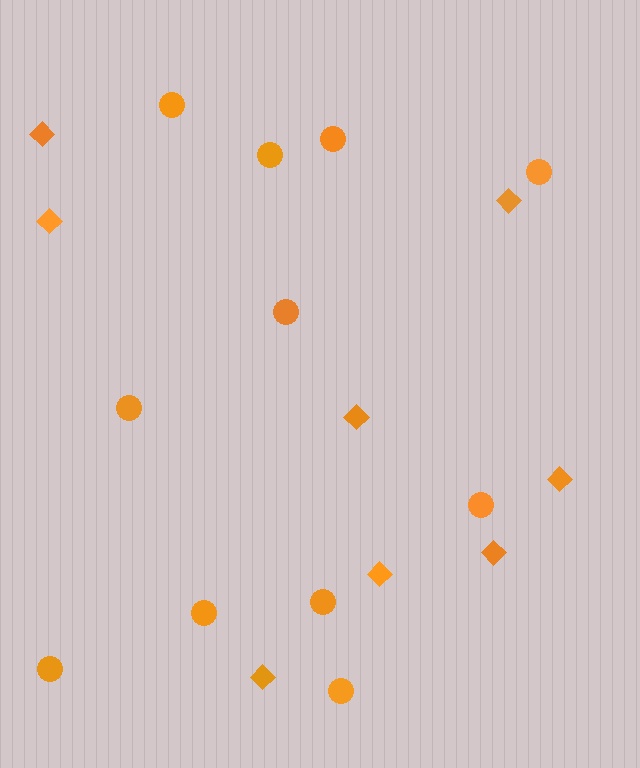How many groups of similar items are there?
There are 2 groups: one group of diamonds (8) and one group of circles (11).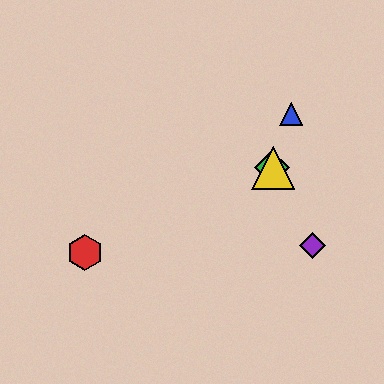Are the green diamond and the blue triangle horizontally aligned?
No, the green diamond is at y≈168 and the blue triangle is at y≈114.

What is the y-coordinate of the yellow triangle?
The yellow triangle is at y≈168.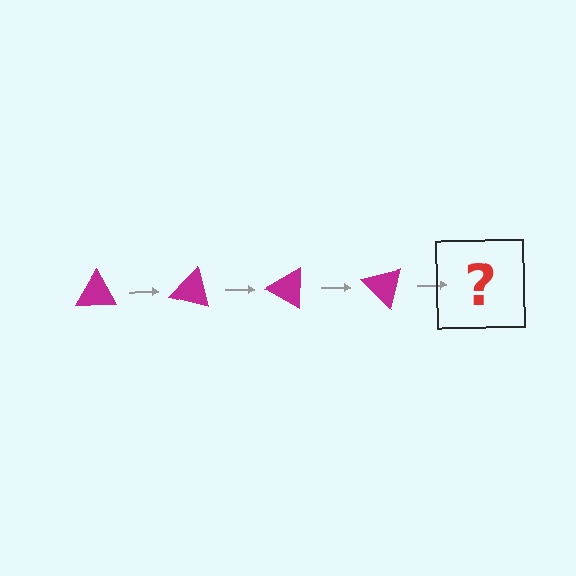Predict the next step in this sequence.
The next step is a magenta triangle rotated 60 degrees.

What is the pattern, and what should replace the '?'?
The pattern is that the triangle rotates 15 degrees each step. The '?' should be a magenta triangle rotated 60 degrees.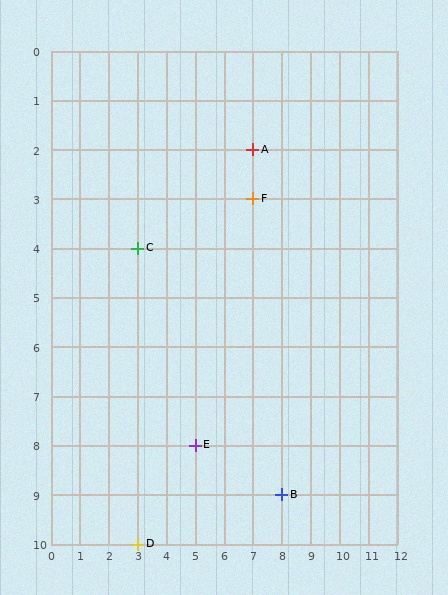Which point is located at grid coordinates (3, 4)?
Point C is at (3, 4).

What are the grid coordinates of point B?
Point B is at grid coordinates (8, 9).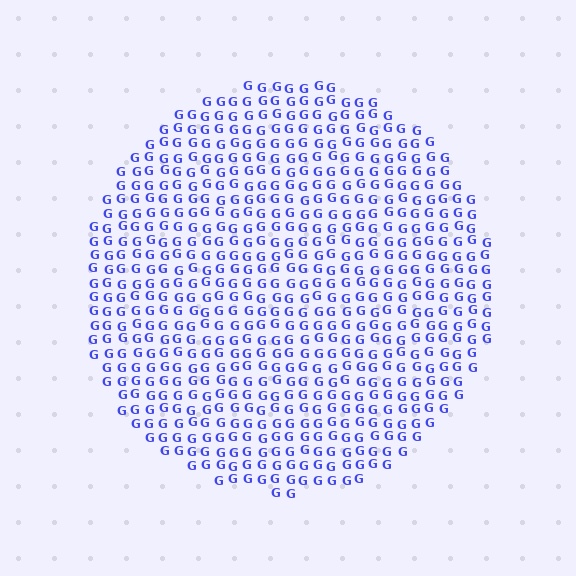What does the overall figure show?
The overall figure shows a circle.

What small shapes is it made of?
It is made of small letter G's.